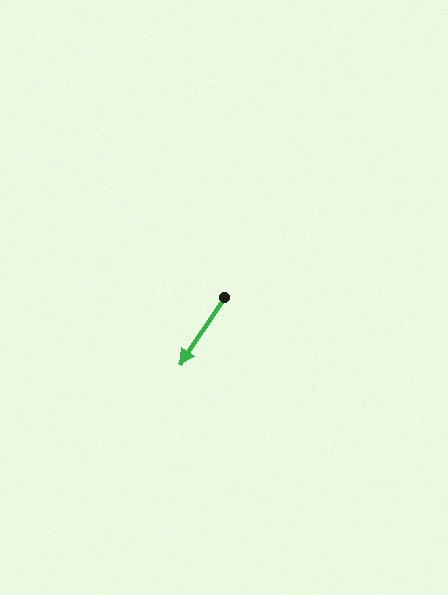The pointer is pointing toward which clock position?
Roughly 7 o'clock.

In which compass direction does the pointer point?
Southwest.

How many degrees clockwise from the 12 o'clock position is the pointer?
Approximately 214 degrees.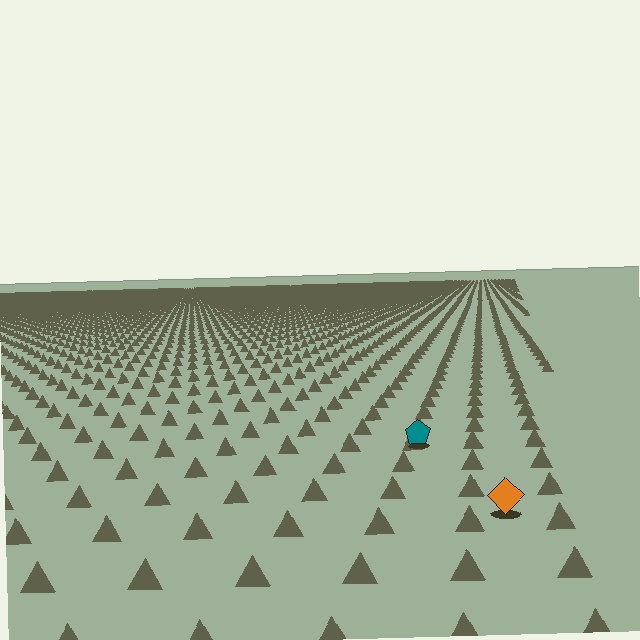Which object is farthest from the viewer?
The teal pentagon is farthest from the viewer. It appears smaller and the ground texture around it is denser.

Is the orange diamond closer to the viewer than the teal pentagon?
Yes. The orange diamond is closer — you can tell from the texture gradient: the ground texture is coarser near it.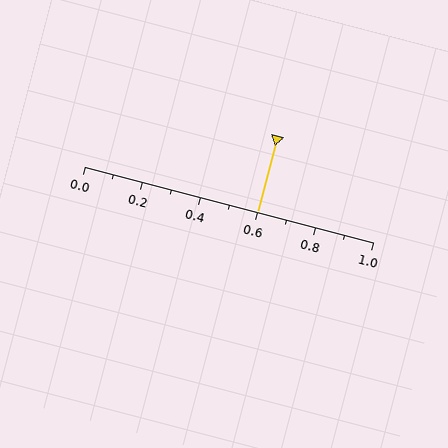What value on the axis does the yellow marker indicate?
The marker indicates approximately 0.6.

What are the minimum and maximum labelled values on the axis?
The axis runs from 0.0 to 1.0.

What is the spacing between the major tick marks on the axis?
The major ticks are spaced 0.2 apart.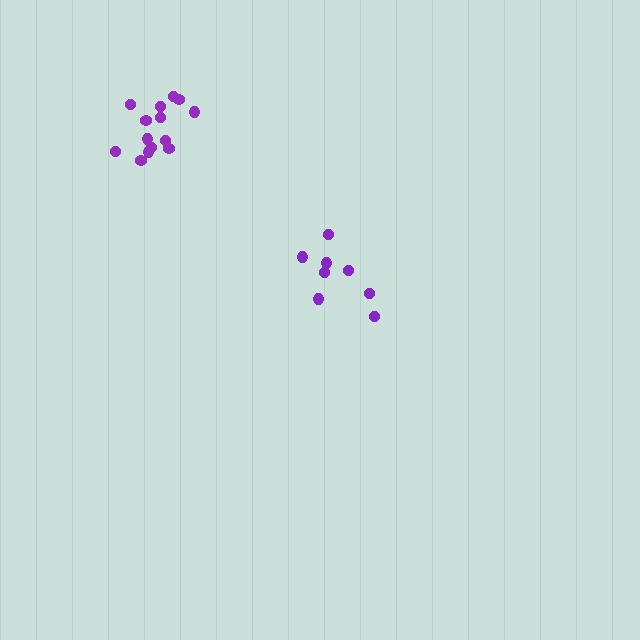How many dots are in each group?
Group 1: 8 dots, Group 2: 14 dots (22 total).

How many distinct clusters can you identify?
There are 2 distinct clusters.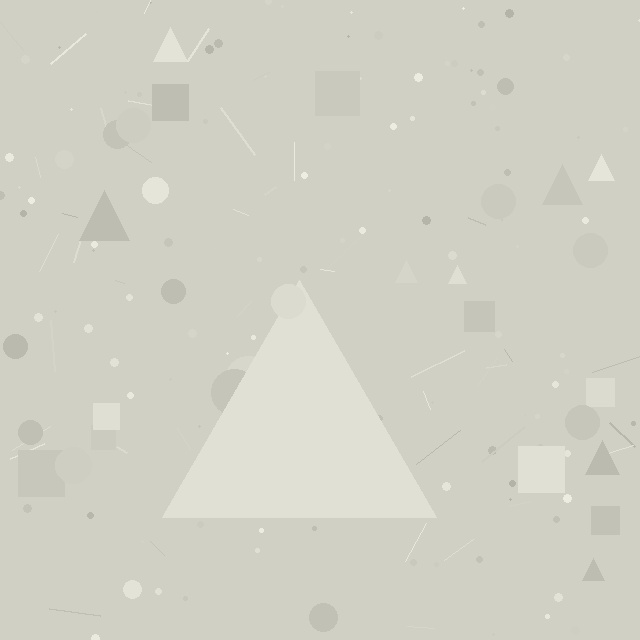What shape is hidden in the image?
A triangle is hidden in the image.